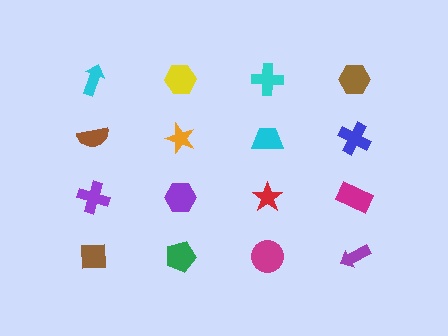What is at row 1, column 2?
A yellow hexagon.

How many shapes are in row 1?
4 shapes.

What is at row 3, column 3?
A red star.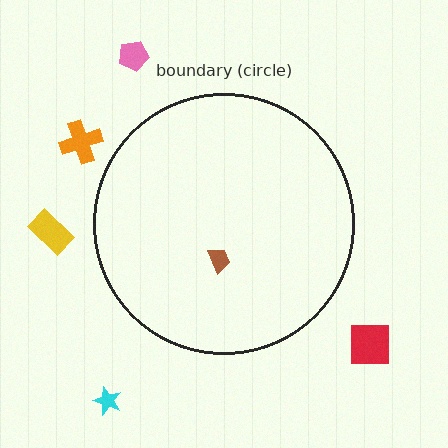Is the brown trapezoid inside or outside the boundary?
Inside.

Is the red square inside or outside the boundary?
Outside.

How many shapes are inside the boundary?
1 inside, 5 outside.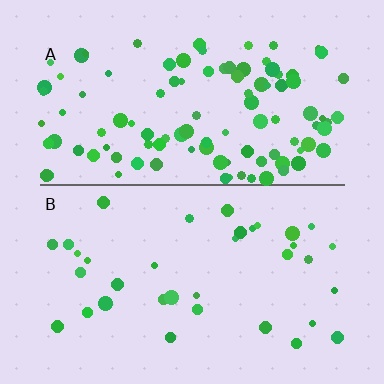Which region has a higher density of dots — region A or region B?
A (the top).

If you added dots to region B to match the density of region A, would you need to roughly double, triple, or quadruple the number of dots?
Approximately triple.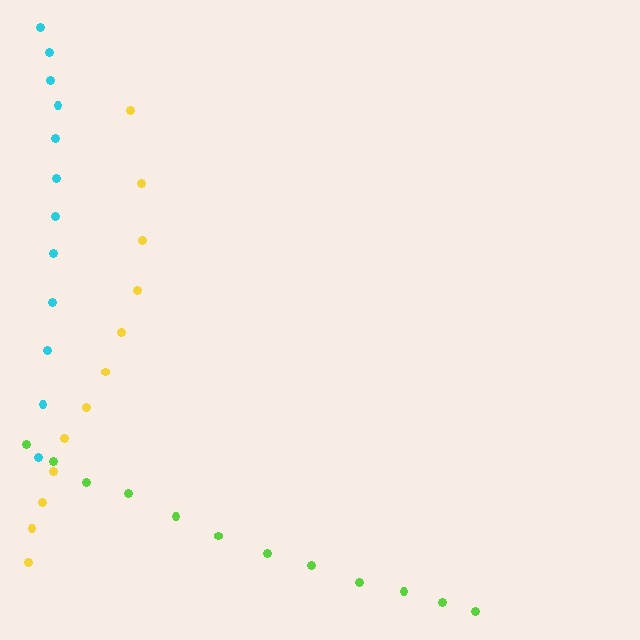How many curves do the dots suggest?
There are 3 distinct paths.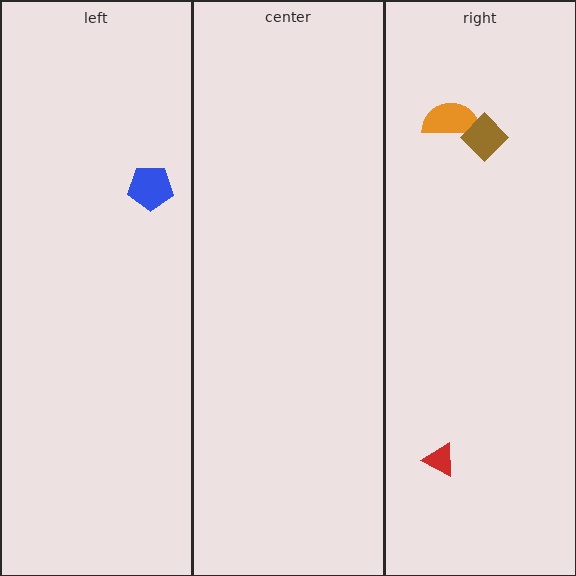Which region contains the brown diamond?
The right region.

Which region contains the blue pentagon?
The left region.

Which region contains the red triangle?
The right region.